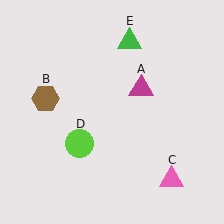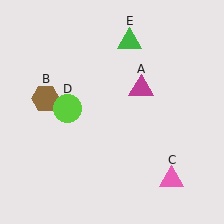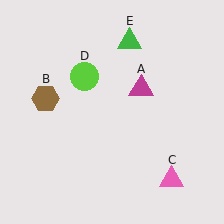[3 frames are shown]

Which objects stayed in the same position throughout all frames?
Magenta triangle (object A) and brown hexagon (object B) and pink triangle (object C) and green triangle (object E) remained stationary.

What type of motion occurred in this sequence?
The lime circle (object D) rotated clockwise around the center of the scene.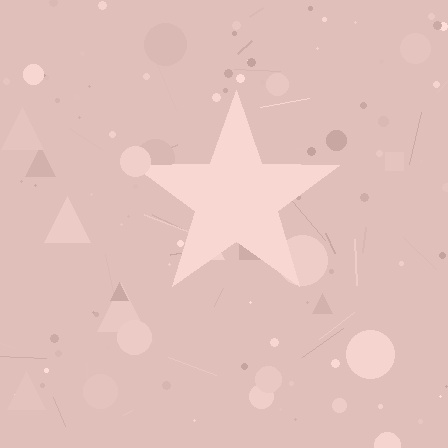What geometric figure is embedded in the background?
A star is embedded in the background.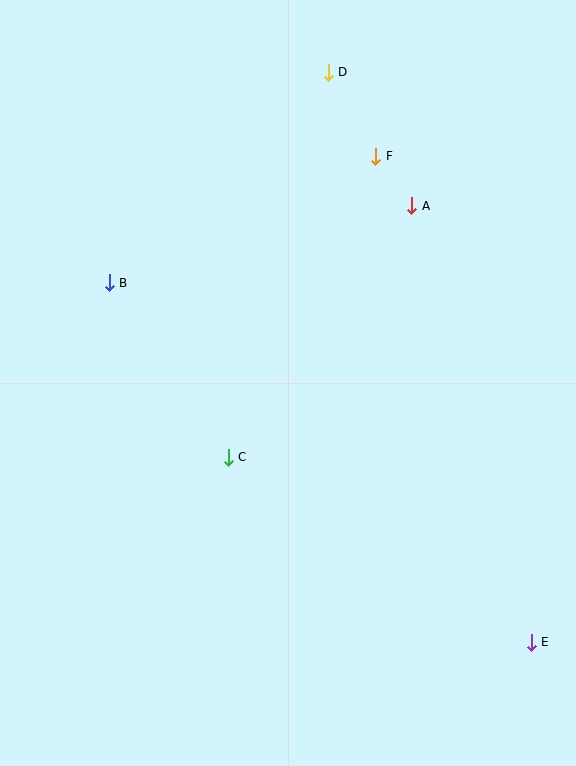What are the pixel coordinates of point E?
Point E is at (531, 642).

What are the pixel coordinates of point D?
Point D is at (328, 72).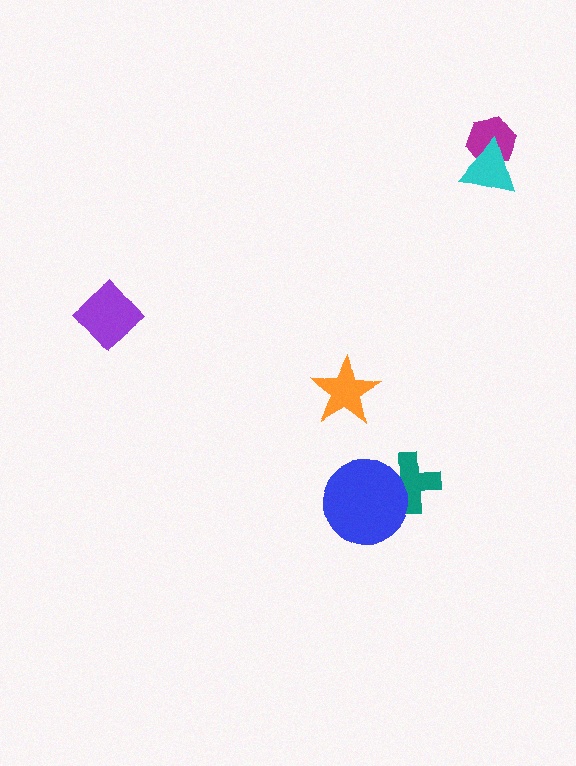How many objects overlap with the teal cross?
1 object overlaps with the teal cross.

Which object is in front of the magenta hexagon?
The cyan triangle is in front of the magenta hexagon.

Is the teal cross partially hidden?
Yes, it is partially covered by another shape.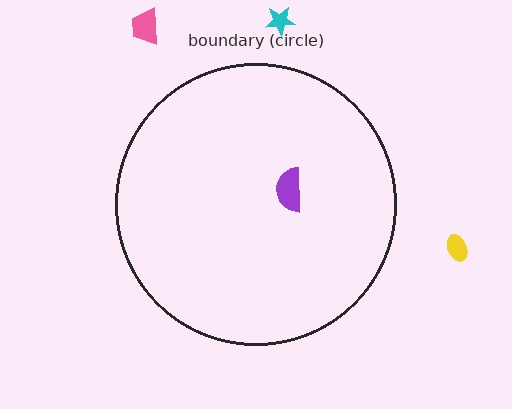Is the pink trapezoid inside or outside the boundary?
Outside.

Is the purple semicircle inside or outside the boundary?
Inside.